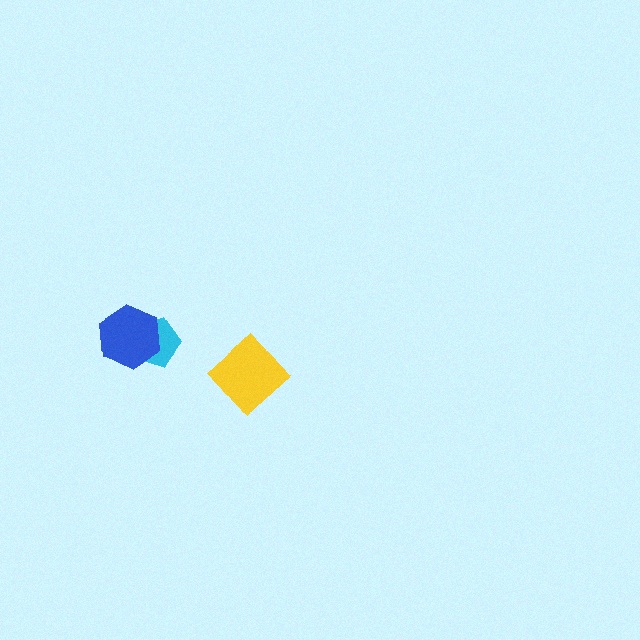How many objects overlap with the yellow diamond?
0 objects overlap with the yellow diamond.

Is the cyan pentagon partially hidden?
Yes, it is partially covered by another shape.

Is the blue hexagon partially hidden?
No, no other shape covers it.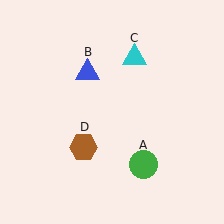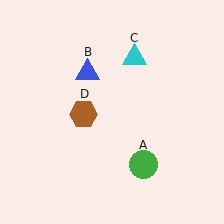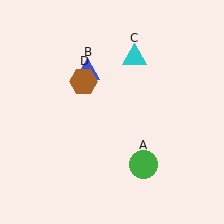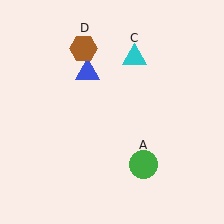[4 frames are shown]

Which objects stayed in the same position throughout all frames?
Green circle (object A) and blue triangle (object B) and cyan triangle (object C) remained stationary.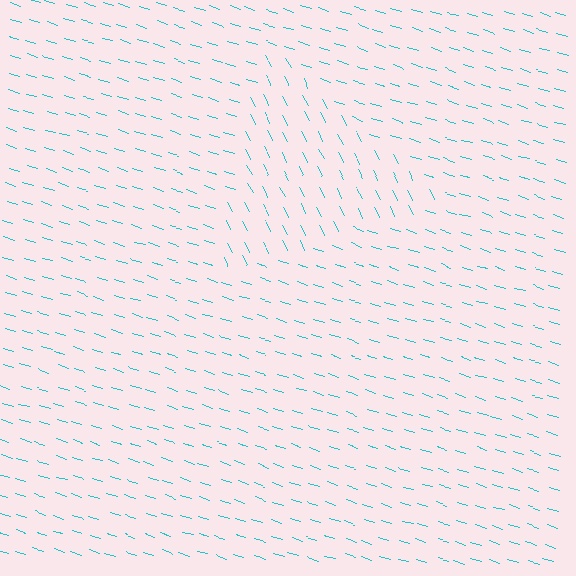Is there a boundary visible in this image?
Yes, there is a texture boundary formed by a change in line orientation.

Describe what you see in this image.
The image is filled with small cyan line segments. A triangle region in the image has lines oriented differently from the surrounding lines, creating a visible texture boundary.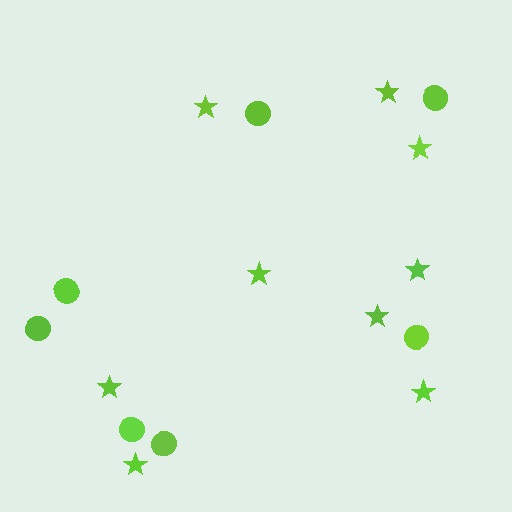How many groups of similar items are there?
There are 2 groups: one group of stars (9) and one group of circles (7).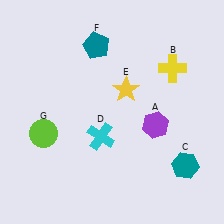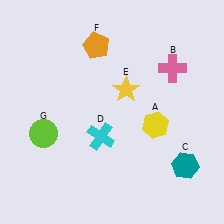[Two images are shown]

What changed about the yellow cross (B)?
In Image 1, B is yellow. In Image 2, it changed to pink.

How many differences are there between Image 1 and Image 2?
There are 3 differences between the two images.